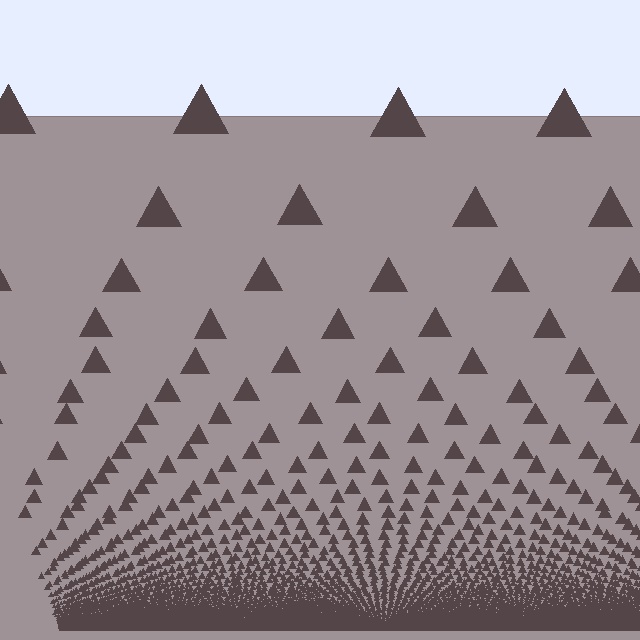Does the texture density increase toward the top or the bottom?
Density increases toward the bottom.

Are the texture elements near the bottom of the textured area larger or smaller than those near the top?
Smaller. The gradient is inverted — elements near the bottom are smaller and denser.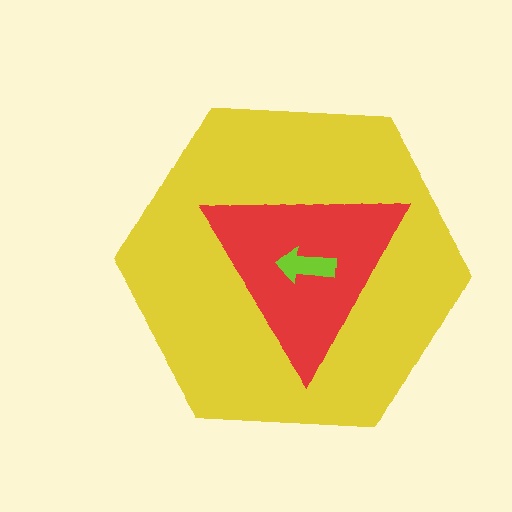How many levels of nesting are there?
3.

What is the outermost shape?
The yellow hexagon.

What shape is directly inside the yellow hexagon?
The red triangle.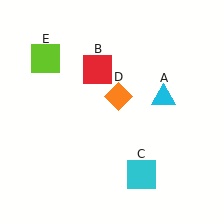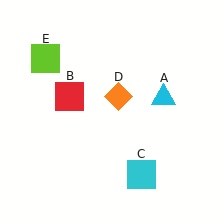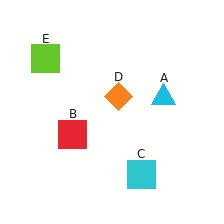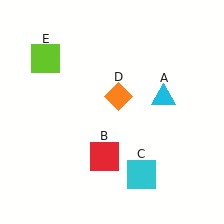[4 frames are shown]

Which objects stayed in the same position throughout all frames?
Cyan triangle (object A) and cyan square (object C) and orange diamond (object D) and lime square (object E) remained stationary.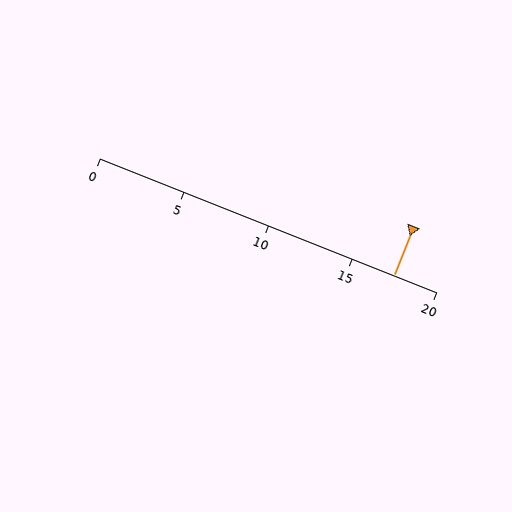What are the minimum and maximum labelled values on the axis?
The axis runs from 0 to 20.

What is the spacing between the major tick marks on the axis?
The major ticks are spaced 5 apart.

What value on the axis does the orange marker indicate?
The marker indicates approximately 17.5.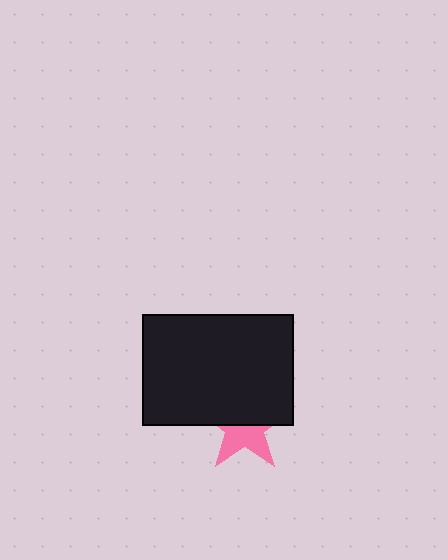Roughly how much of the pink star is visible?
About half of it is visible (roughly 47%).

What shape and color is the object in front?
The object in front is a black rectangle.